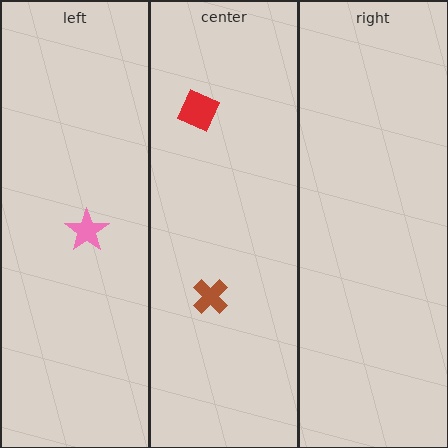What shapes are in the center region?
The red diamond, the brown cross.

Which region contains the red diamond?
The center region.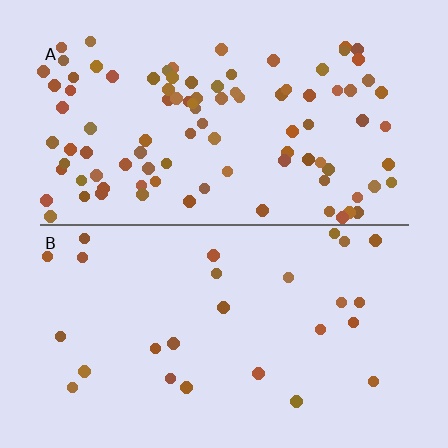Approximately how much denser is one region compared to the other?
Approximately 3.7× — region A over region B.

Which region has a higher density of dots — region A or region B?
A (the top).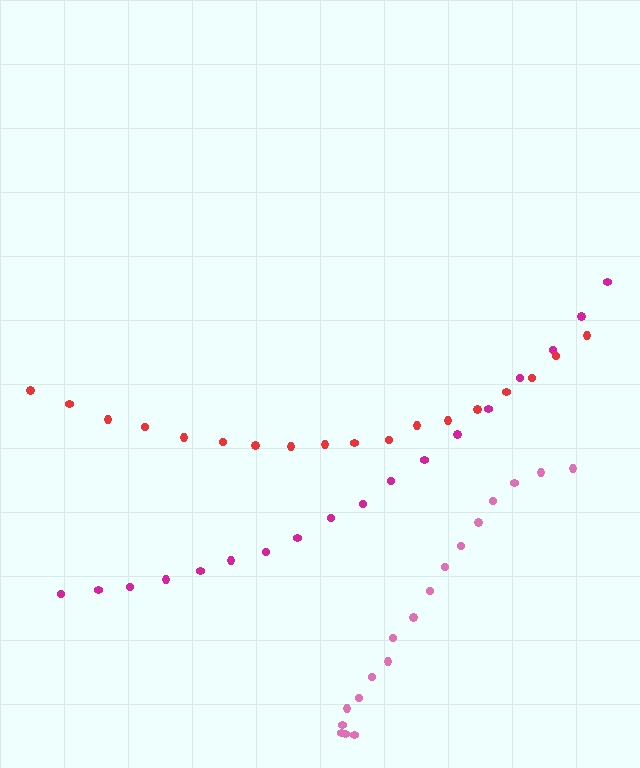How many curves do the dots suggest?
There are 3 distinct paths.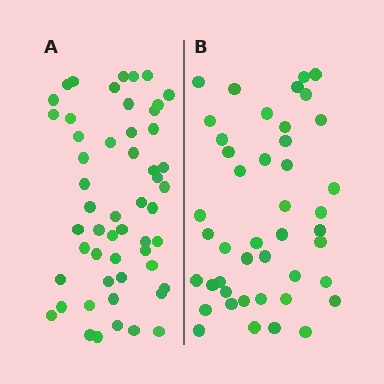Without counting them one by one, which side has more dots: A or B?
Region A (the left region) has more dots.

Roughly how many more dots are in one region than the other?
Region A has roughly 8 or so more dots than region B.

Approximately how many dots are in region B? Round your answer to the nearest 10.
About 40 dots. (The exact count is 44, which rounds to 40.)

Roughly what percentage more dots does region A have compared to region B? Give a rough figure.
About 20% more.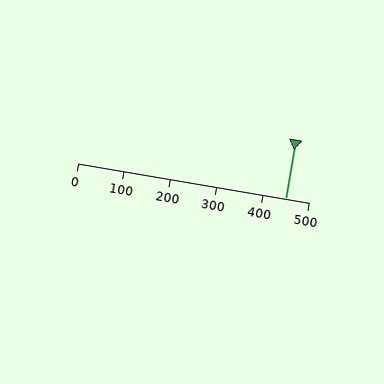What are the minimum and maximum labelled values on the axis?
The axis runs from 0 to 500.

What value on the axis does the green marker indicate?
The marker indicates approximately 450.